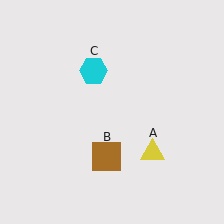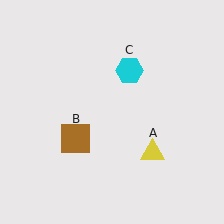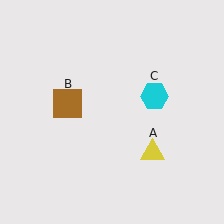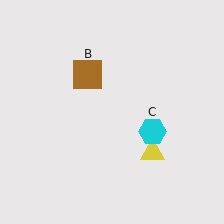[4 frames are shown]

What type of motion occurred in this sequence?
The brown square (object B), cyan hexagon (object C) rotated clockwise around the center of the scene.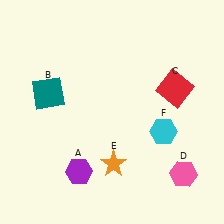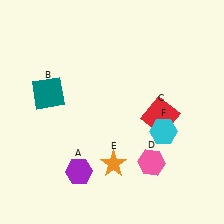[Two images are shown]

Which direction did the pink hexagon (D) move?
The pink hexagon (D) moved left.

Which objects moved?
The objects that moved are: the red square (C), the pink hexagon (D).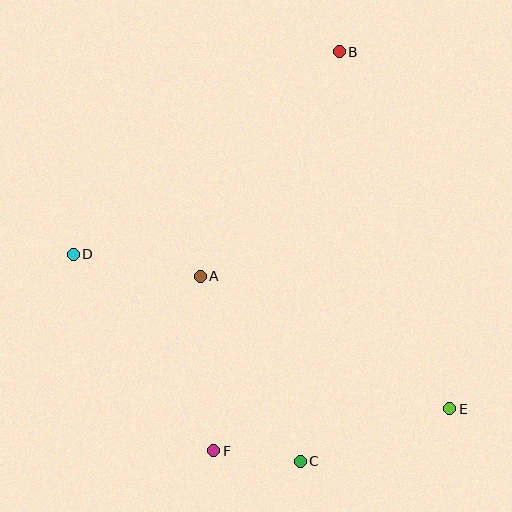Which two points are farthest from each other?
Points B and F are farthest from each other.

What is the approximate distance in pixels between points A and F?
The distance between A and F is approximately 175 pixels.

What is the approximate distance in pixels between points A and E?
The distance between A and E is approximately 282 pixels.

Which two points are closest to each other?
Points C and F are closest to each other.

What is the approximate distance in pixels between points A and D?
The distance between A and D is approximately 129 pixels.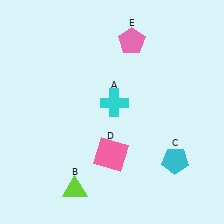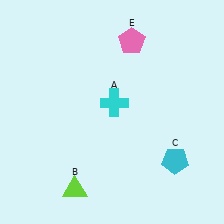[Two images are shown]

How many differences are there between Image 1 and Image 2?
There is 1 difference between the two images.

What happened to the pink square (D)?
The pink square (D) was removed in Image 2. It was in the bottom-left area of Image 1.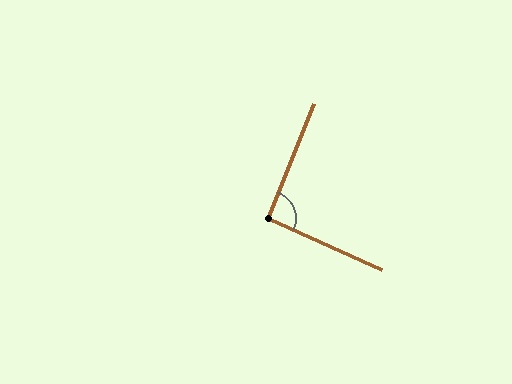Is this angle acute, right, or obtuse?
It is approximately a right angle.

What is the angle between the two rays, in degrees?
Approximately 92 degrees.